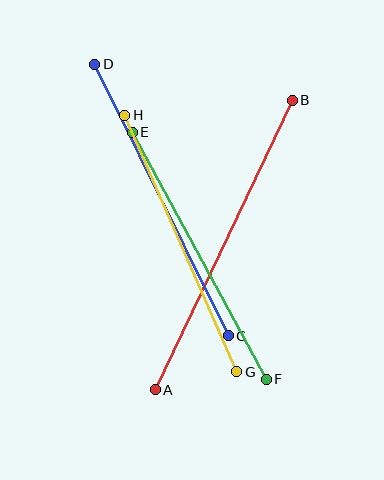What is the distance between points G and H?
The distance is approximately 280 pixels.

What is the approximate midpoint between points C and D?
The midpoint is at approximately (161, 200) pixels.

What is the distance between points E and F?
The distance is approximately 281 pixels.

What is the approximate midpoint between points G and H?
The midpoint is at approximately (181, 244) pixels.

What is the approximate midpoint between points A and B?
The midpoint is at approximately (224, 245) pixels.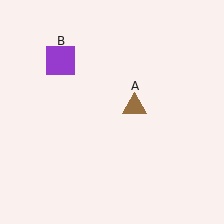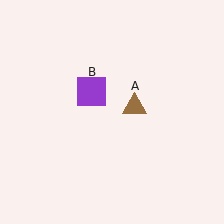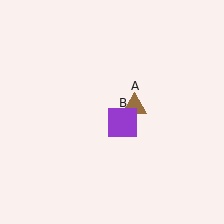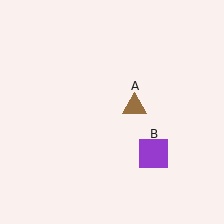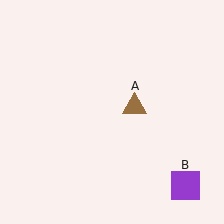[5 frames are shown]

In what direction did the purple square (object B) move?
The purple square (object B) moved down and to the right.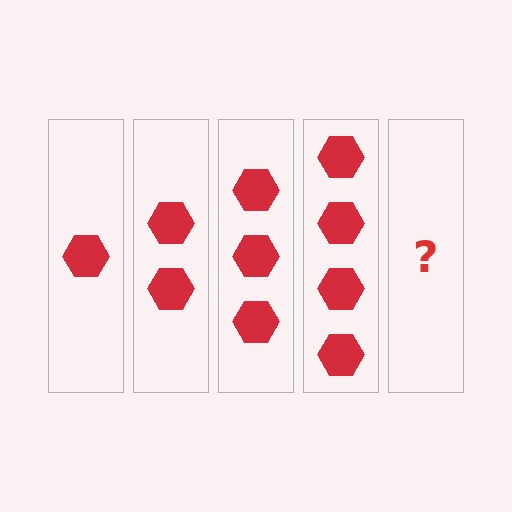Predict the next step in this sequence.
The next step is 5 hexagons.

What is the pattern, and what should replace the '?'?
The pattern is that each step adds one more hexagon. The '?' should be 5 hexagons.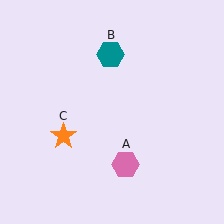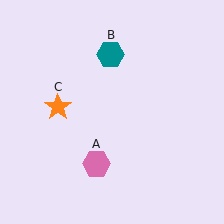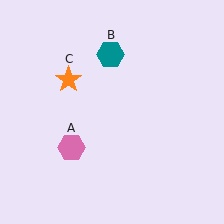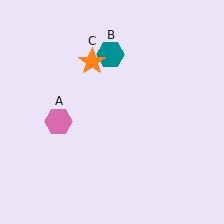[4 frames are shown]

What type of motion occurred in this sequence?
The pink hexagon (object A), orange star (object C) rotated clockwise around the center of the scene.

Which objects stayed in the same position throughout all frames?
Teal hexagon (object B) remained stationary.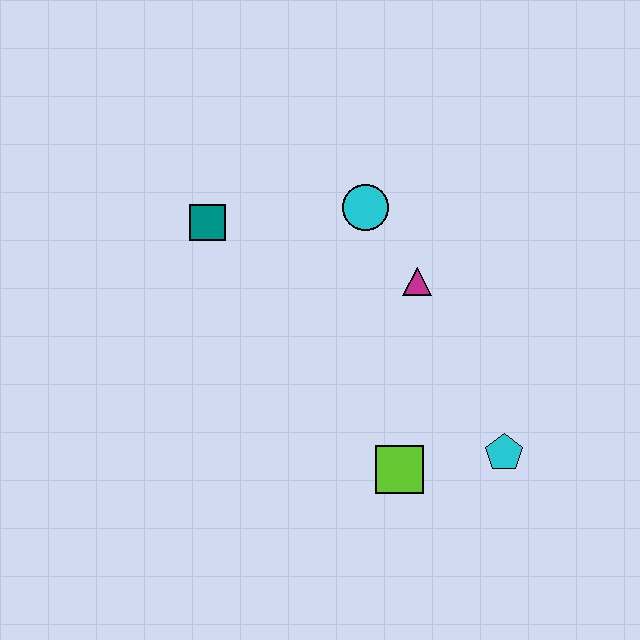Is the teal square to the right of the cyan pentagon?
No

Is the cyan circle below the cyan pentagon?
No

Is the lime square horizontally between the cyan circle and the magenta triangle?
Yes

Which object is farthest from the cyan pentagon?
The teal square is farthest from the cyan pentagon.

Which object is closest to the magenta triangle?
The cyan circle is closest to the magenta triangle.